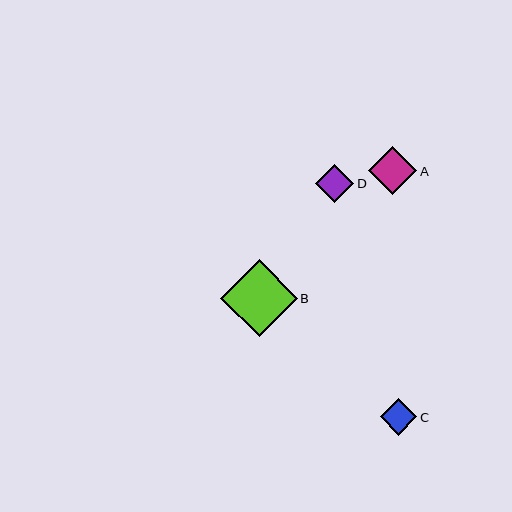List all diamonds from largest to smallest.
From largest to smallest: B, A, D, C.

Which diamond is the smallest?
Diamond C is the smallest with a size of approximately 36 pixels.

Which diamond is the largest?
Diamond B is the largest with a size of approximately 77 pixels.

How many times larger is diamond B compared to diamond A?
Diamond B is approximately 1.6 times the size of diamond A.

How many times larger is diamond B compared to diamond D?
Diamond B is approximately 2.0 times the size of diamond D.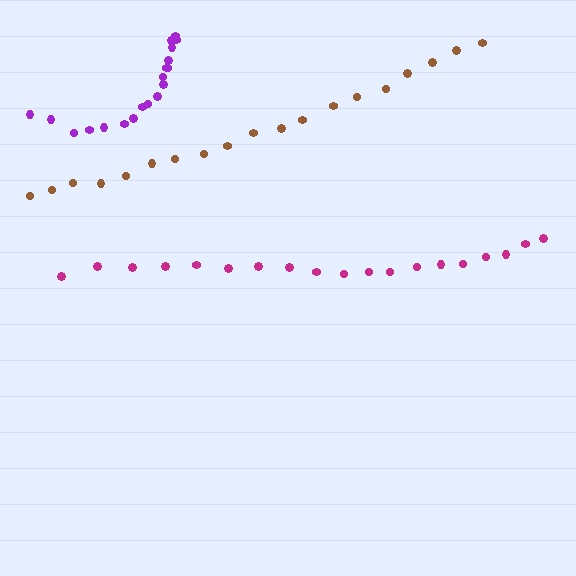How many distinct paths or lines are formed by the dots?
There are 3 distinct paths.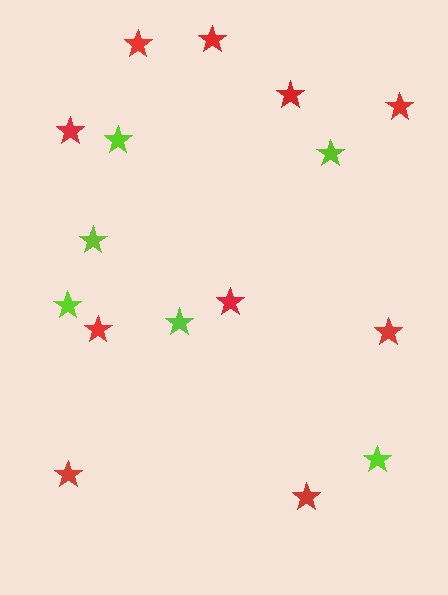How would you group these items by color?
There are 2 groups: one group of lime stars (6) and one group of red stars (10).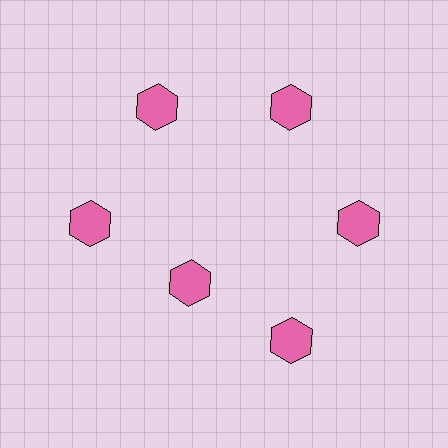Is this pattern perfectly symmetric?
No. The 6 pink hexagons are arranged in a ring, but one element near the 7 o'clock position is pulled inward toward the center, breaking the 6-fold rotational symmetry.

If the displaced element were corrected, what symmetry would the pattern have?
It would have 6-fold rotational symmetry — the pattern would map onto itself every 60 degrees.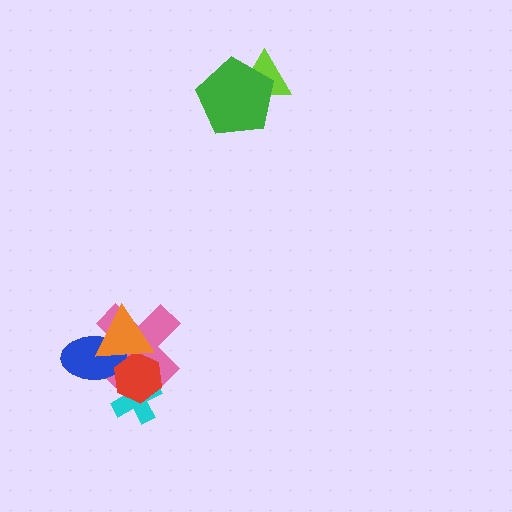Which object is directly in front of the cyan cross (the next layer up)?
The pink cross is directly in front of the cyan cross.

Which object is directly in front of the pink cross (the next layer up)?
The blue ellipse is directly in front of the pink cross.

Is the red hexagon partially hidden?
Yes, it is partially covered by another shape.